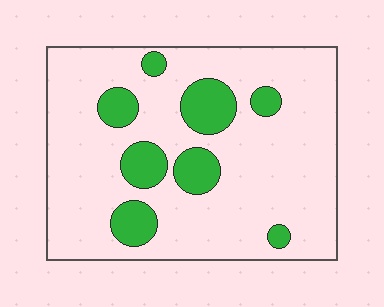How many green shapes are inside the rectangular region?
8.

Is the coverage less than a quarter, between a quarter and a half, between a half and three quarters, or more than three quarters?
Less than a quarter.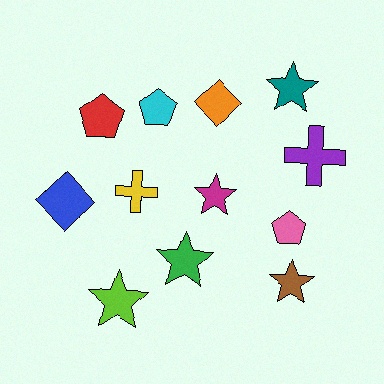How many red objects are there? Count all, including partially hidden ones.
There is 1 red object.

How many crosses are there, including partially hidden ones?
There are 2 crosses.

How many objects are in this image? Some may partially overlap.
There are 12 objects.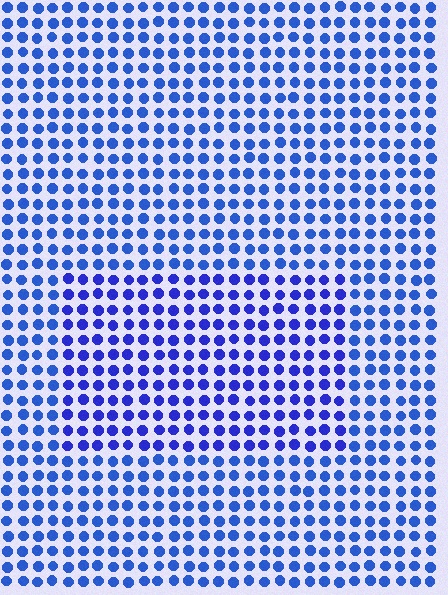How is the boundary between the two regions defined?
The boundary is defined purely by a slight shift in hue (about 17 degrees). Spacing, size, and orientation are identical on both sides.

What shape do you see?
I see a rectangle.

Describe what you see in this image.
The image is filled with small blue elements in a uniform arrangement. A rectangle-shaped region is visible where the elements are tinted to a slightly different hue, forming a subtle color boundary.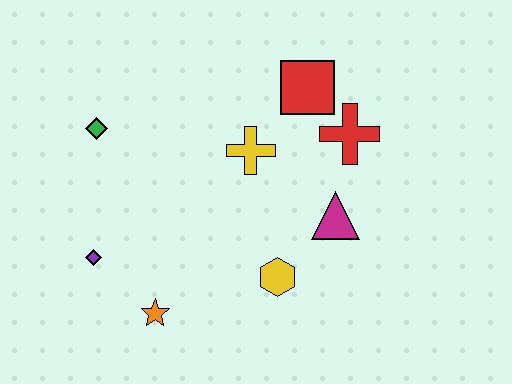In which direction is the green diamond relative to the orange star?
The green diamond is above the orange star.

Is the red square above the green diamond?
Yes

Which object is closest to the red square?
The red cross is closest to the red square.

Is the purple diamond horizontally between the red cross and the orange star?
No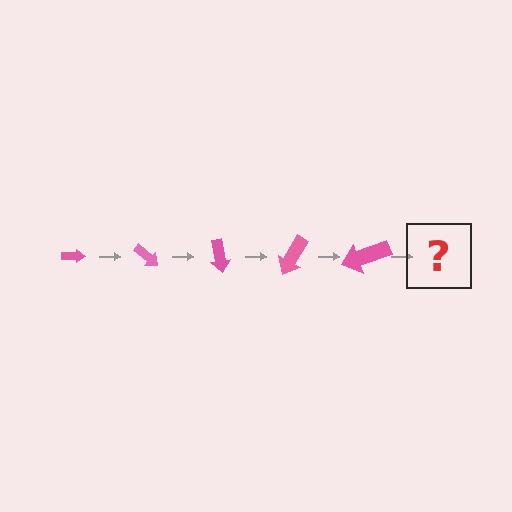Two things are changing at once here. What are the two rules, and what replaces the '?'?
The two rules are that the arrow grows larger each step and it rotates 40 degrees each step. The '?' should be an arrow, larger than the previous one and rotated 200 degrees from the start.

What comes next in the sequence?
The next element should be an arrow, larger than the previous one and rotated 200 degrees from the start.